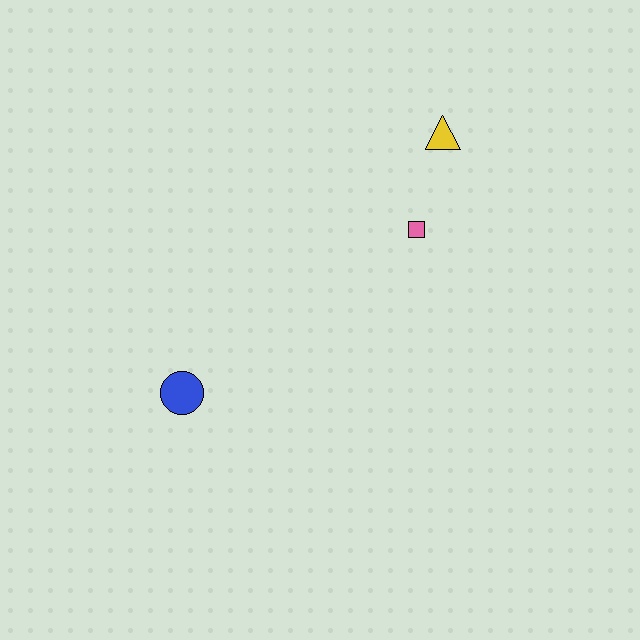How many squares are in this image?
There is 1 square.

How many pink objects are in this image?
There is 1 pink object.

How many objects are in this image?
There are 3 objects.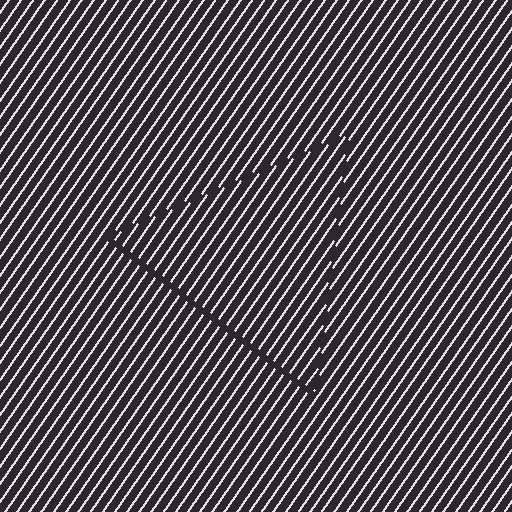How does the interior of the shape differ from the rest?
The interior of the shape contains the same grating, shifted by half a period — the contour is defined by the phase discontinuity where line-ends from the inner and outer gratings abut.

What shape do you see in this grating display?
An illusory triangle. The interior of the shape contains the same grating, shifted by half a period — the contour is defined by the phase discontinuity where line-ends from the inner and outer gratings abut.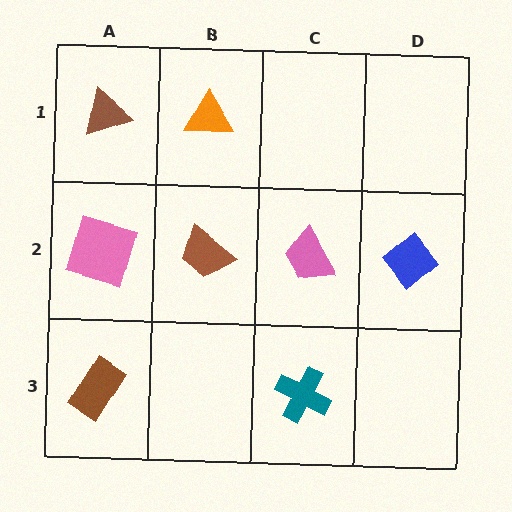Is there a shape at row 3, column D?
No, that cell is empty.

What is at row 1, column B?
An orange triangle.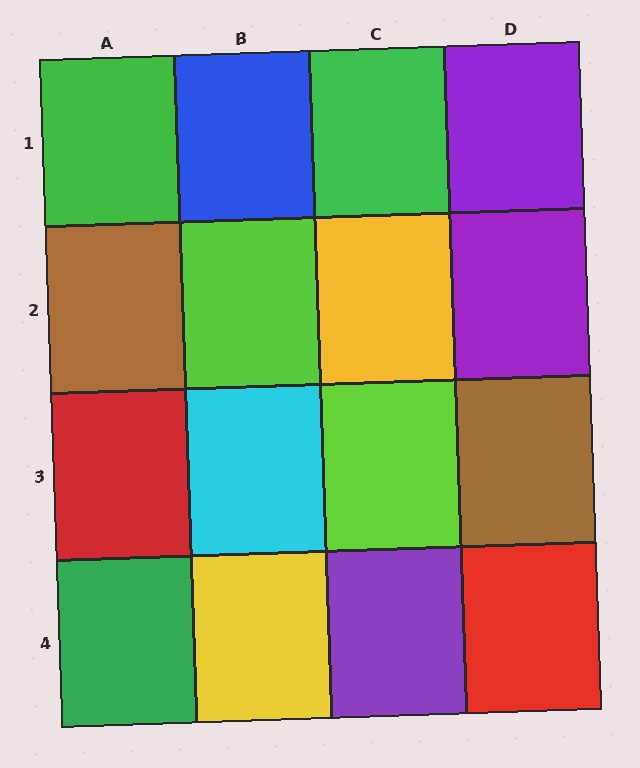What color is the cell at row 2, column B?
Lime.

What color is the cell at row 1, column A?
Green.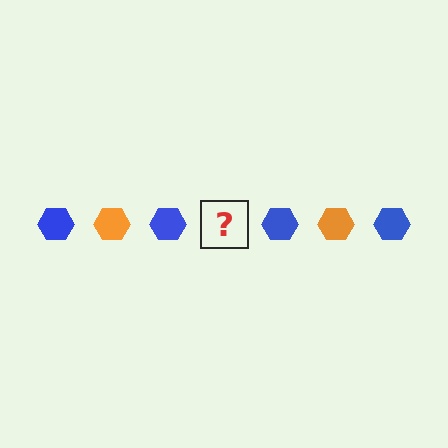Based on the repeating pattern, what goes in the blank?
The blank should be an orange hexagon.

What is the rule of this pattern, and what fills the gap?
The rule is that the pattern cycles through blue, orange hexagons. The gap should be filled with an orange hexagon.